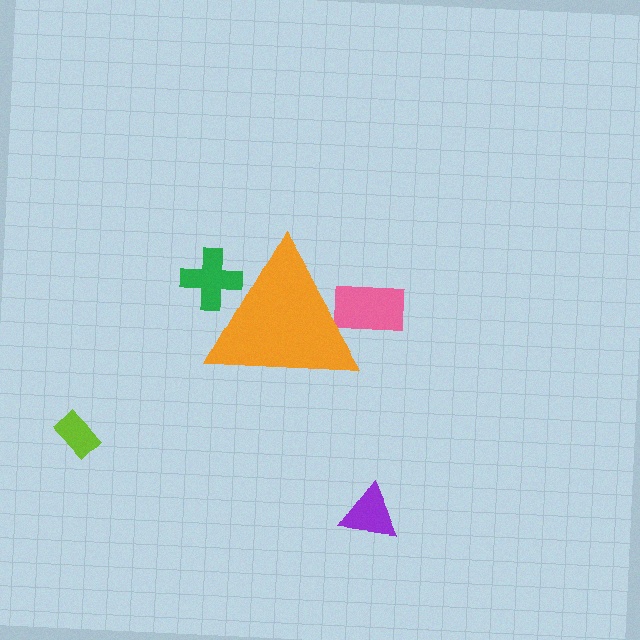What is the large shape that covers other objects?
An orange triangle.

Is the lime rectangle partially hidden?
No, the lime rectangle is fully visible.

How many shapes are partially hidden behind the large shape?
2 shapes are partially hidden.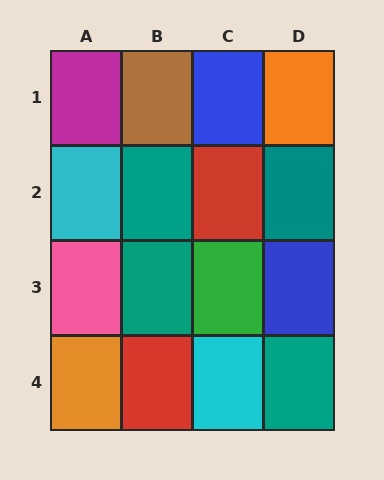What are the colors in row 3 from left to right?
Pink, teal, green, blue.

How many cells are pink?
1 cell is pink.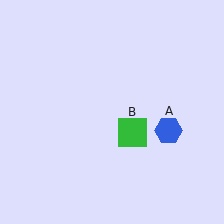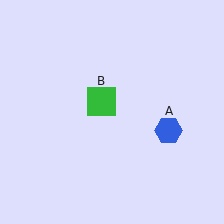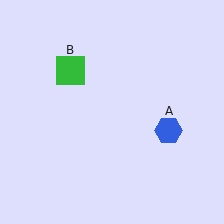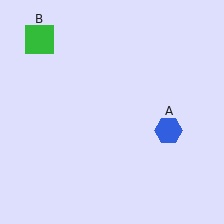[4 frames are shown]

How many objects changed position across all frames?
1 object changed position: green square (object B).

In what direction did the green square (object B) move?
The green square (object B) moved up and to the left.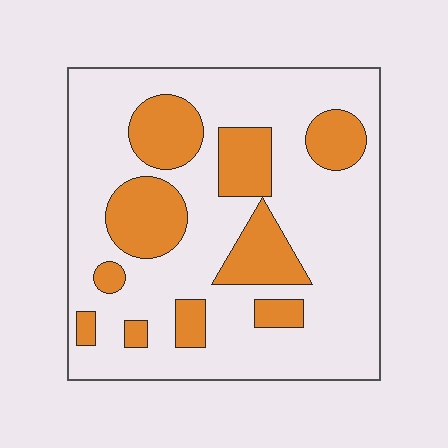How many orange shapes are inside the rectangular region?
10.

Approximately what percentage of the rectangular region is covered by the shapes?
Approximately 25%.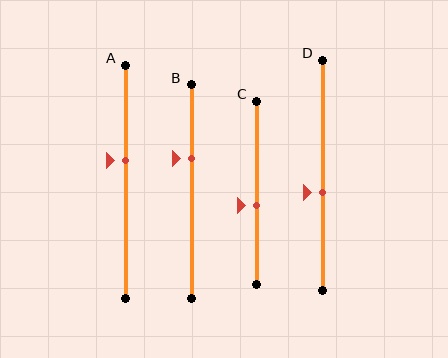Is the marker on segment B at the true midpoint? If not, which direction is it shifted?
No, the marker on segment B is shifted upward by about 15% of the segment length.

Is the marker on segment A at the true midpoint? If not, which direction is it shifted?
No, the marker on segment A is shifted upward by about 9% of the segment length.